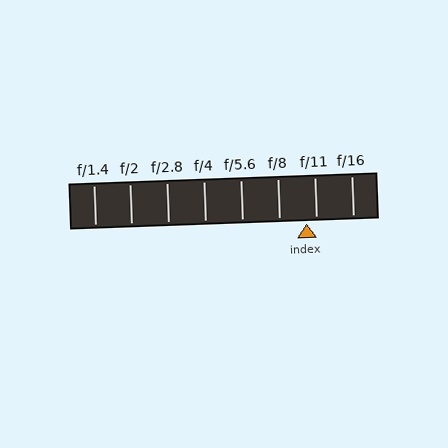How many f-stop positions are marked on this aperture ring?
There are 8 f-stop positions marked.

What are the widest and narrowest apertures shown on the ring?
The widest aperture shown is f/1.4 and the narrowest is f/16.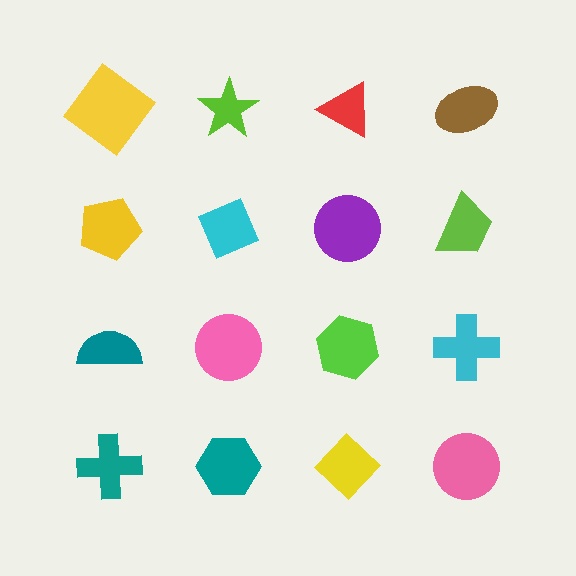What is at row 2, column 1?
A yellow pentagon.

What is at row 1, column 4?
A brown ellipse.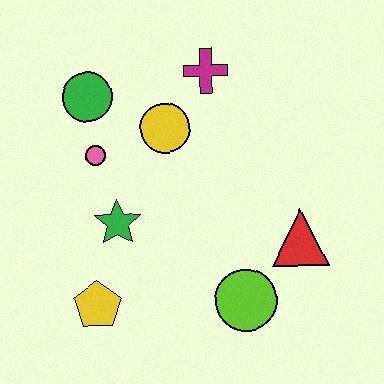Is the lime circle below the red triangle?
Yes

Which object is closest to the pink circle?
The green circle is closest to the pink circle.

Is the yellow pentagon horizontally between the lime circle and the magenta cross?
No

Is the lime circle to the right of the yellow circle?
Yes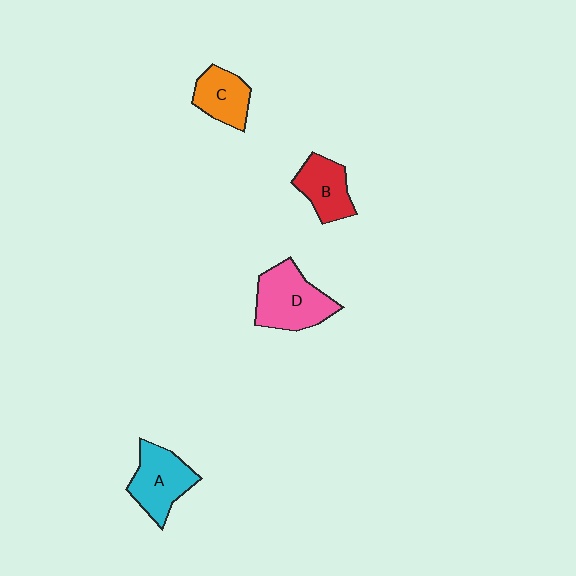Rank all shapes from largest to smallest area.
From largest to smallest: D (pink), A (cyan), B (red), C (orange).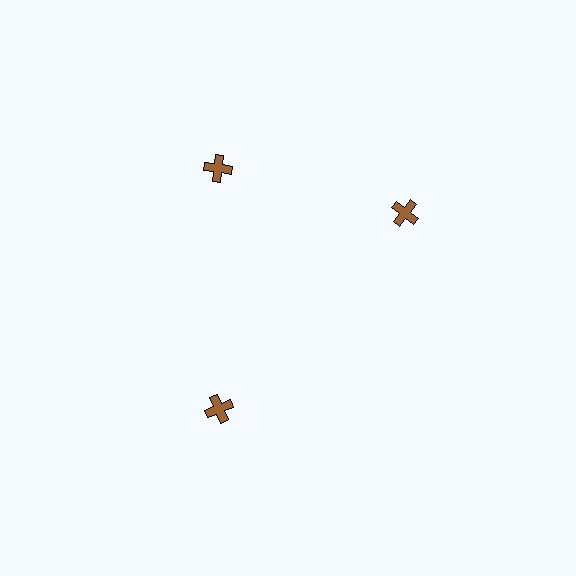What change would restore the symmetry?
The symmetry would be restored by rotating it back into even spacing with its neighbors so that all 3 crosses sit at equal angles and equal distance from the center.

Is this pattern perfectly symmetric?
No. The 3 brown crosses are arranged in a ring, but one element near the 3 o'clock position is rotated out of alignment along the ring, breaking the 3-fold rotational symmetry.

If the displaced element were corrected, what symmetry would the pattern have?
It would have 3-fold rotational symmetry — the pattern would map onto itself every 120 degrees.